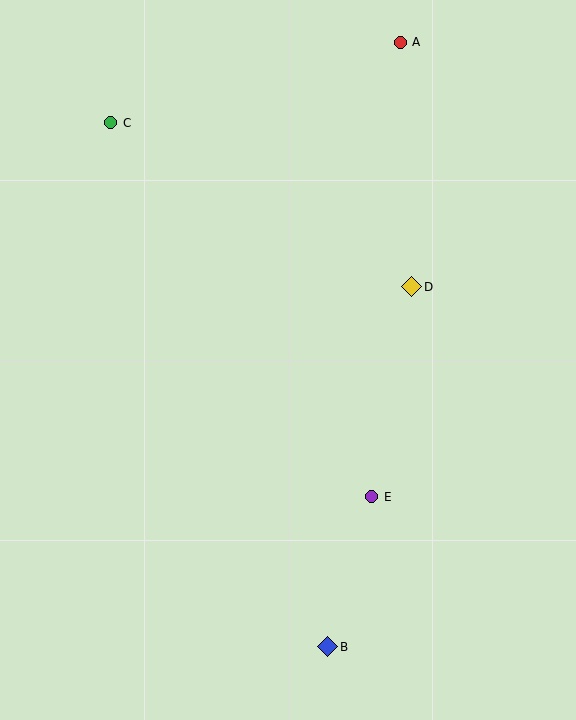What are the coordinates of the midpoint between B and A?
The midpoint between B and A is at (364, 344).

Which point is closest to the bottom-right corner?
Point B is closest to the bottom-right corner.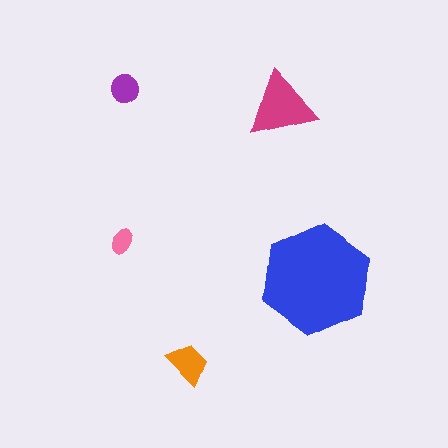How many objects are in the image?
There are 5 objects in the image.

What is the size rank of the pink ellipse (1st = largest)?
5th.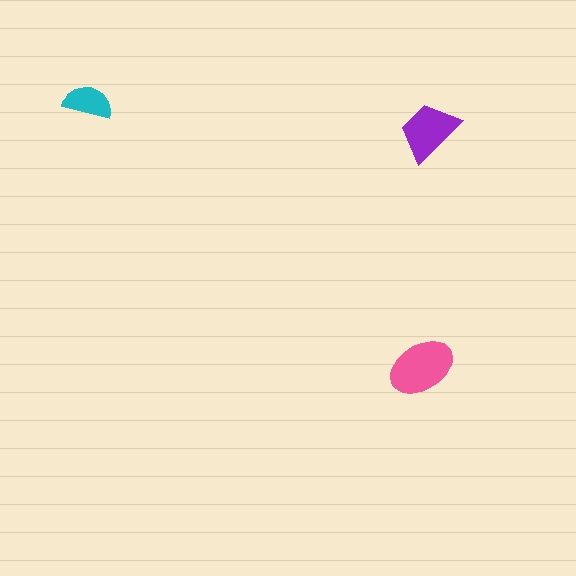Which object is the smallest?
The cyan semicircle.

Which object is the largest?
The pink ellipse.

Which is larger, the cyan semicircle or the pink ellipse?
The pink ellipse.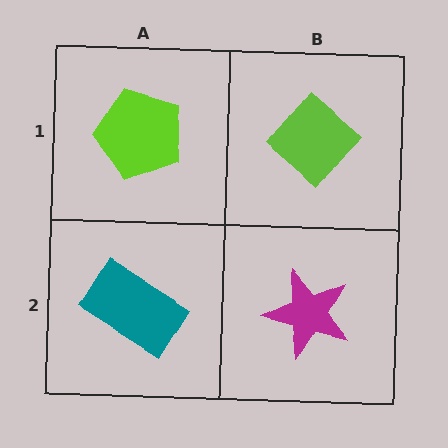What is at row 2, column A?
A teal rectangle.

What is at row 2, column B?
A magenta star.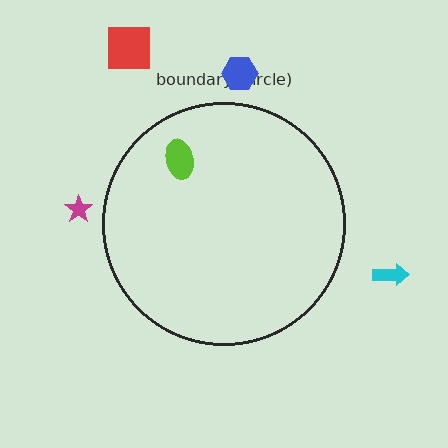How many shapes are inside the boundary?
1 inside, 4 outside.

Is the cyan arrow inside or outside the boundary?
Outside.